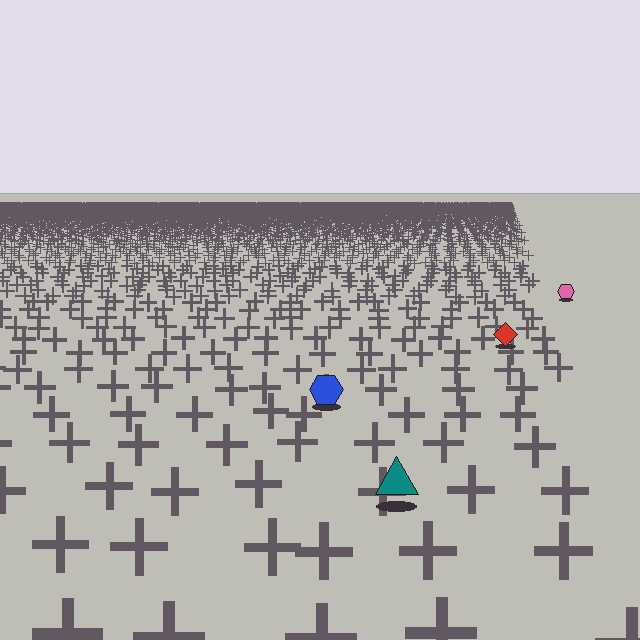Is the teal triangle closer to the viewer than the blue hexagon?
Yes. The teal triangle is closer — you can tell from the texture gradient: the ground texture is coarser near it.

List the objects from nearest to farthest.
From nearest to farthest: the teal triangle, the blue hexagon, the red diamond, the pink hexagon.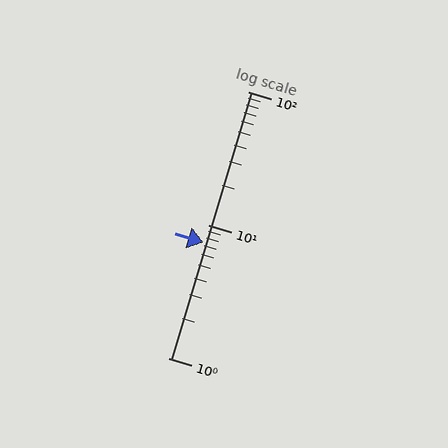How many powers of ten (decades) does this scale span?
The scale spans 2 decades, from 1 to 100.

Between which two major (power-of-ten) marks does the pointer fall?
The pointer is between 1 and 10.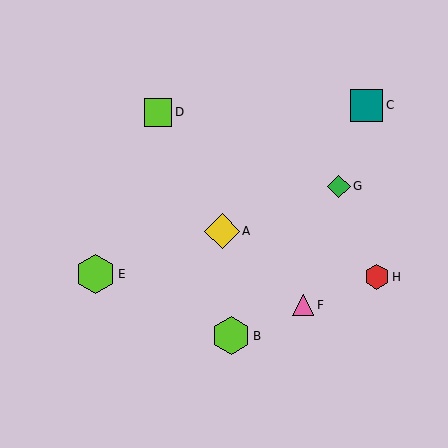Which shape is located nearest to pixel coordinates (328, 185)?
The green diamond (labeled G) at (339, 186) is nearest to that location.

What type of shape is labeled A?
Shape A is a yellow diamond.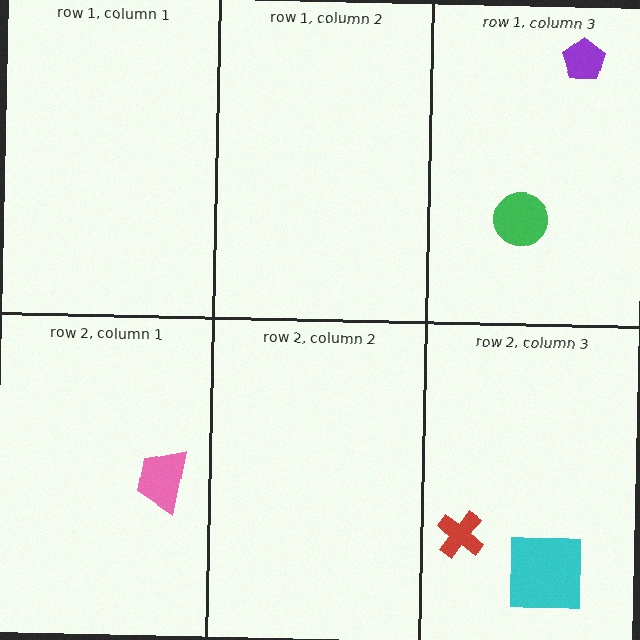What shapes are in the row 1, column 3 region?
The purple pentagon, the green circle.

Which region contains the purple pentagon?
The row 1, column 3 region.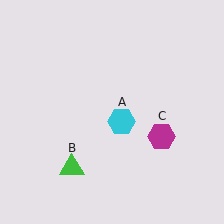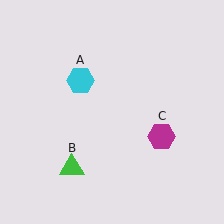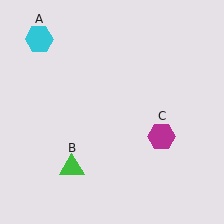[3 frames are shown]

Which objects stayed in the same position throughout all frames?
Green triangle (object B) and magenta hexagon (object C) remained stationary.